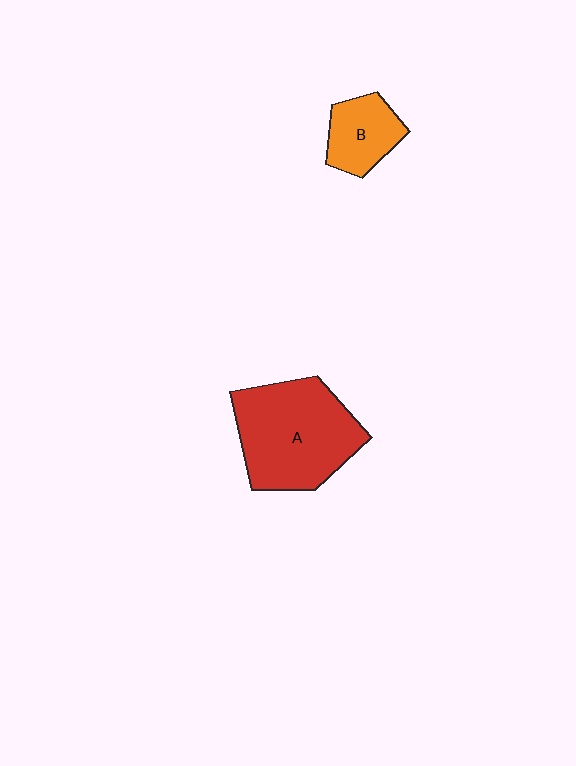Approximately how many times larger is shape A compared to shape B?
Approximately 2.4 times.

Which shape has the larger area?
Shape A (red).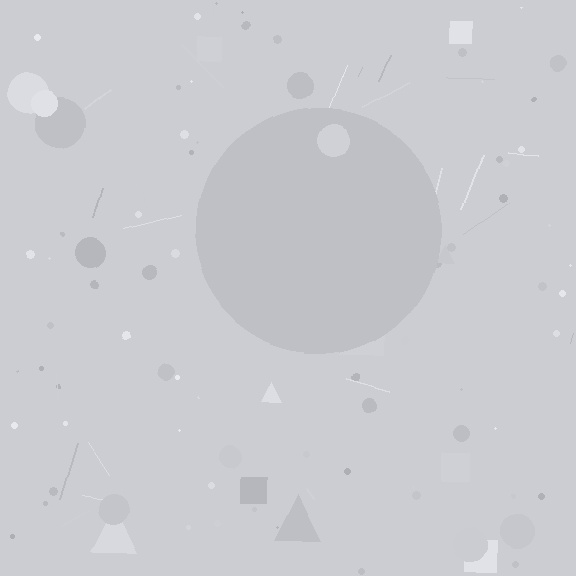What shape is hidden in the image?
A circle is hidden in the image.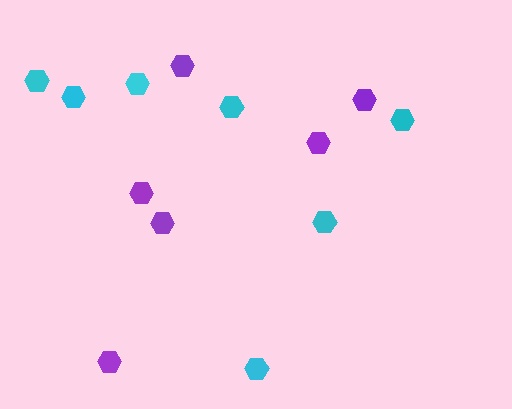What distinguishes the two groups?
There are 2 groups: one group of cyan hexagons (7) and one group of purple hexagons (6).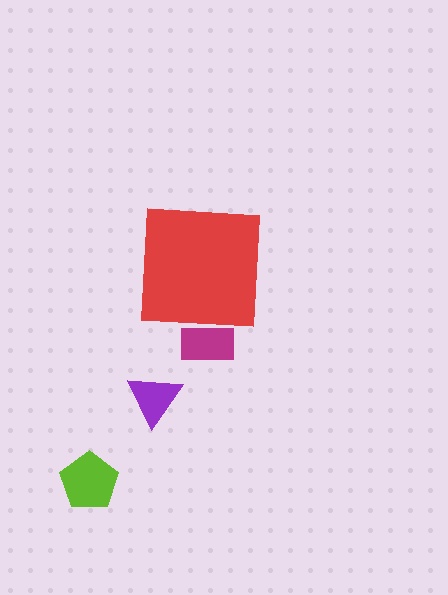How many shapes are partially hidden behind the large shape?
1 shape is partially hidden.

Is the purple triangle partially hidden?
No, the purple triangle is fully visible.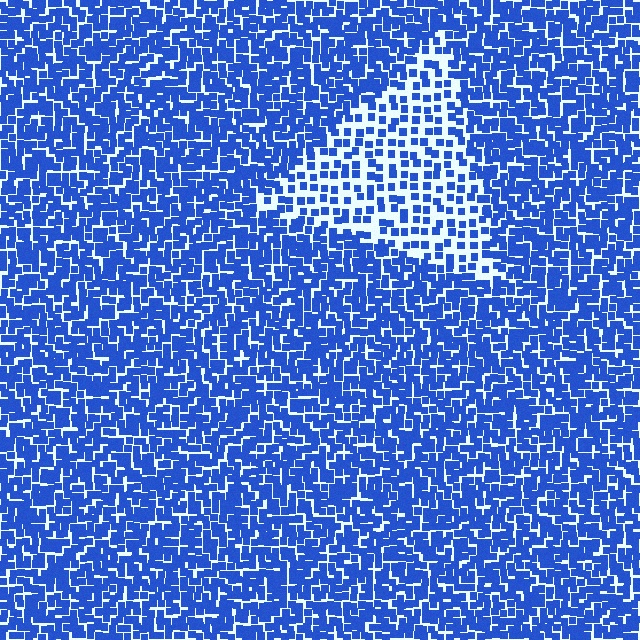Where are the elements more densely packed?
The elements are more densely packed outside the triangle boundary.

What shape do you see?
I see a triangle.